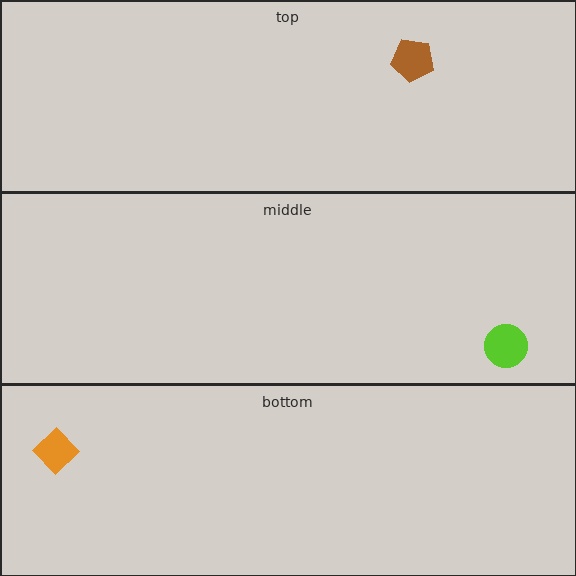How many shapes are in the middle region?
1.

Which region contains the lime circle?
The middle region.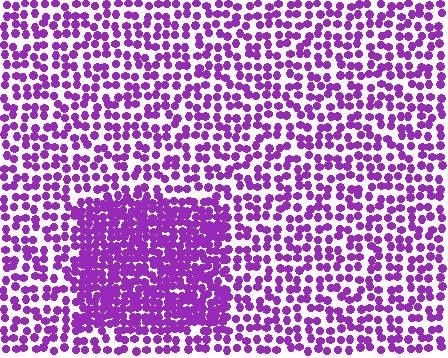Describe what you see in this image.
The image contains small purple elements arranged at two different densities. A rectangle-shaped region is visible where the elements are more densely packed than the surrounding area.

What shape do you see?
I see a rectangle.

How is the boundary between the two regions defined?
The boundary is defined by a change in element density (approximately 2.0x ratio). All elements are the same color, size, and shape.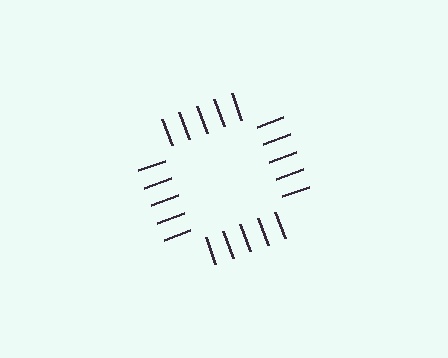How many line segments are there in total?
20 — 5 along each of the 4 edges.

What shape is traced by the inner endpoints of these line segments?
An illusory square — the line segments terminate on its edges but no continuous stroke is drawn.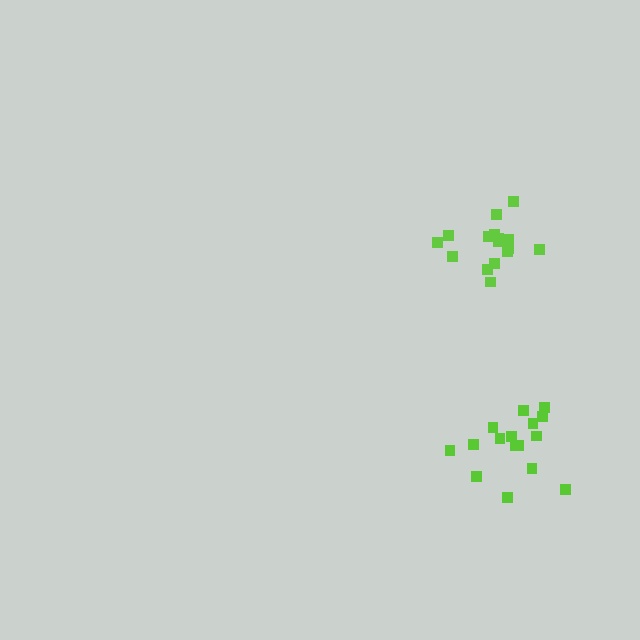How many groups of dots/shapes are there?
There are 2 groups.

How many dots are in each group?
Group 1: 17 dots, Group 2: 16 dots (33 total).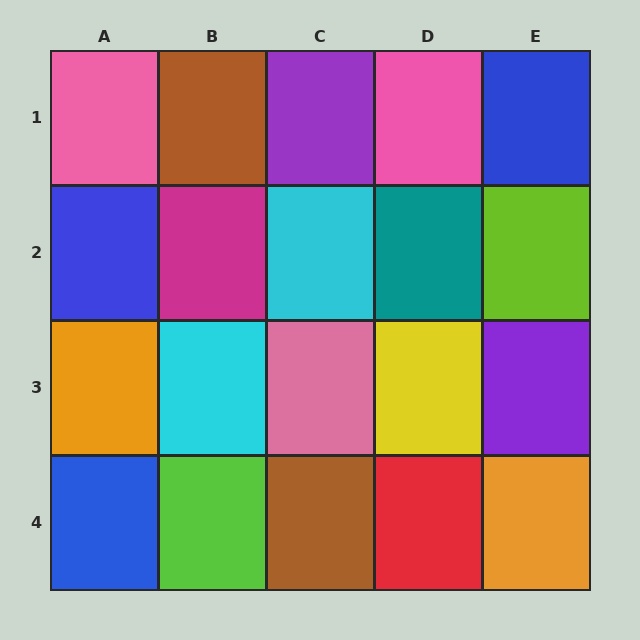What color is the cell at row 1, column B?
Brown.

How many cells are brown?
2 cells are brown.